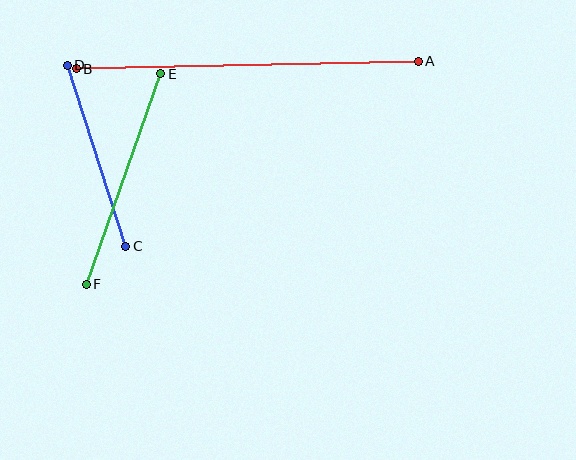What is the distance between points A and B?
The distance is approximately 342 pixels.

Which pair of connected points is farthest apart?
Points A and B are farthest apart.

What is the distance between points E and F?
The distance is approximately 223 pixels.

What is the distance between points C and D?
The distance is approximately 190 pixels.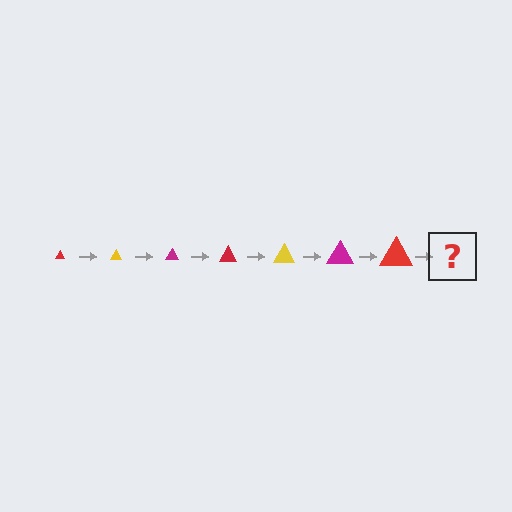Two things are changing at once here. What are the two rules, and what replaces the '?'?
The two rules are that the triangle grows larger each step and the color cycles through red, yellow, and magenta. The '?' should be a yellow triangle, larger than the previous one.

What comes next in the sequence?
The next element should be a yellow triangle, larger than the previous one.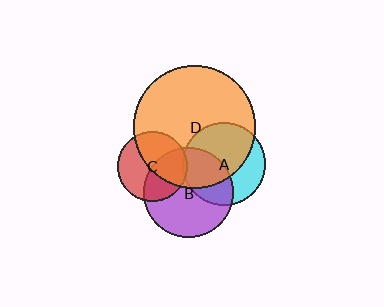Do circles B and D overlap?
Yes.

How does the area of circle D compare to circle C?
Approximately 3.0 times.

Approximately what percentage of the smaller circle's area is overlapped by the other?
Approximately 35%.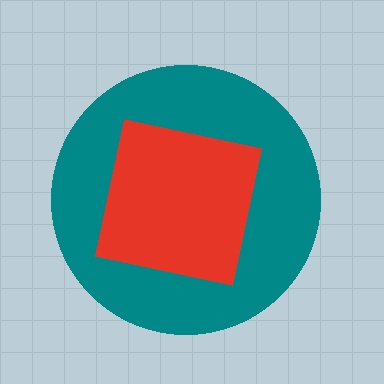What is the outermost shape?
The teal circle.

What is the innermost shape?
The red square.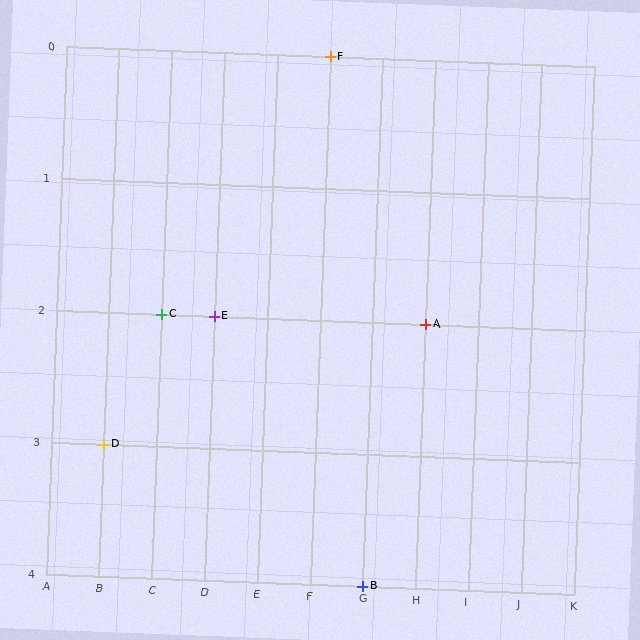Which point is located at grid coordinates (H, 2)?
Point A is at (H, 2).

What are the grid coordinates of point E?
Point E is at grid coordinates (D, 2).